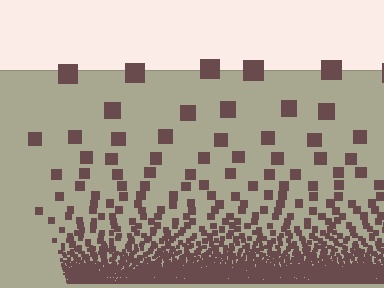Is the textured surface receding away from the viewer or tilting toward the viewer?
The surface appears to tilt toward the viewer. Texture elements get larger and sparser toward the top.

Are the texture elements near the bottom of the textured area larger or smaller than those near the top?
Smaller. The gradient is inverted — elements near the bottom are smaller and denser.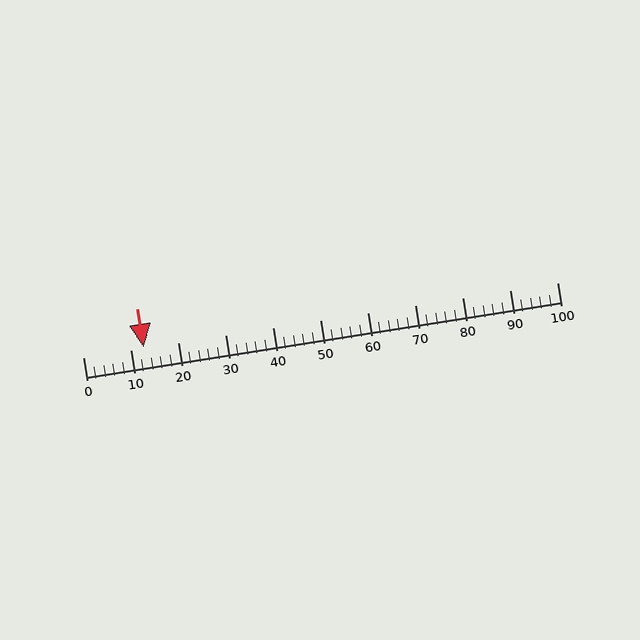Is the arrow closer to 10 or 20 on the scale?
The arrow is closer to 10.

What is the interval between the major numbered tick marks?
The major tick marks are spaced 10 units apart.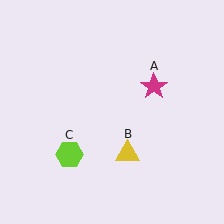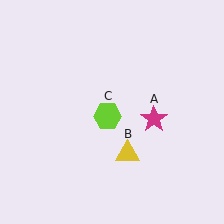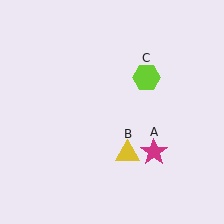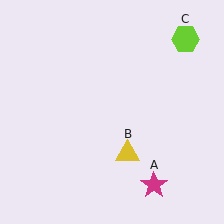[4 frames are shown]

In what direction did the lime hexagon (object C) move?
The lime hexagon (object C) moved up and to the right.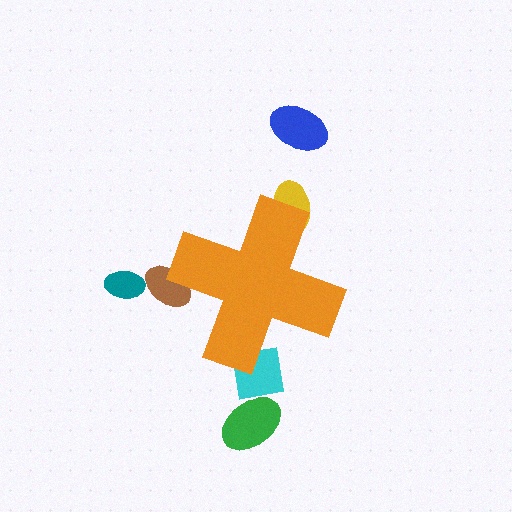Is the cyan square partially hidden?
Yes, the cyan square is partially hidden behind the orange cross.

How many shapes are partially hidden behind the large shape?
3 shapes are partially hidden.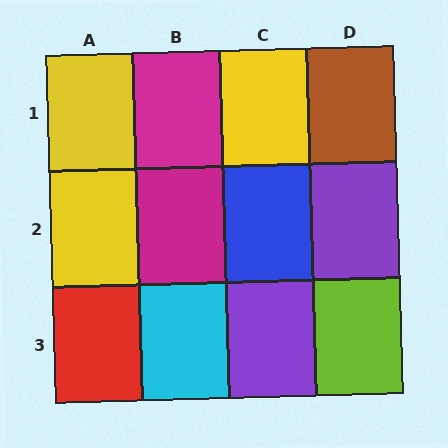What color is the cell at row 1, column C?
Yellow.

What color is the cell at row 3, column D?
Lime.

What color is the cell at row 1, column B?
Magenta.